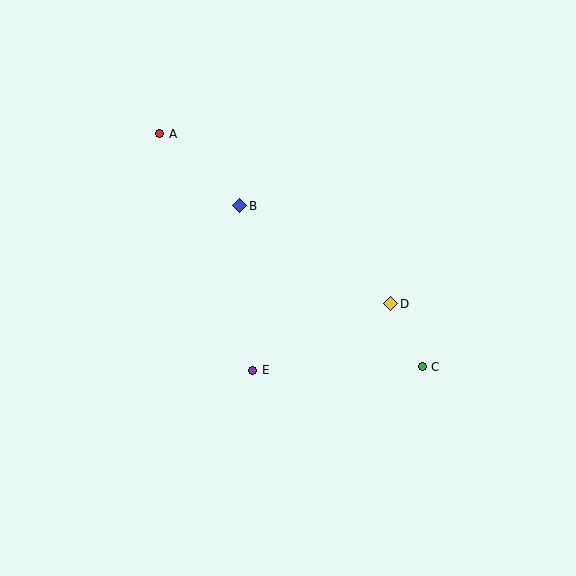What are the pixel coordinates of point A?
Point A is at (160, 134).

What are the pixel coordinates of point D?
Point D is at (391, 304).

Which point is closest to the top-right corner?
Point D is closest to the top-right corner.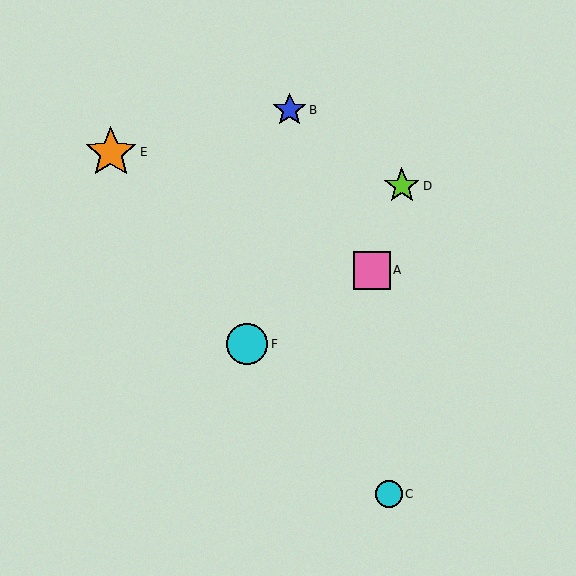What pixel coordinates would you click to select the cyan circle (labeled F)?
Click at (247, 344) to select the cyan circle F.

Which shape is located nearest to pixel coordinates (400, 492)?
The cyan circle (labeled C) at (389, 494) is nearest to that location.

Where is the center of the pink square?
The center of the pink square is at (372, 270).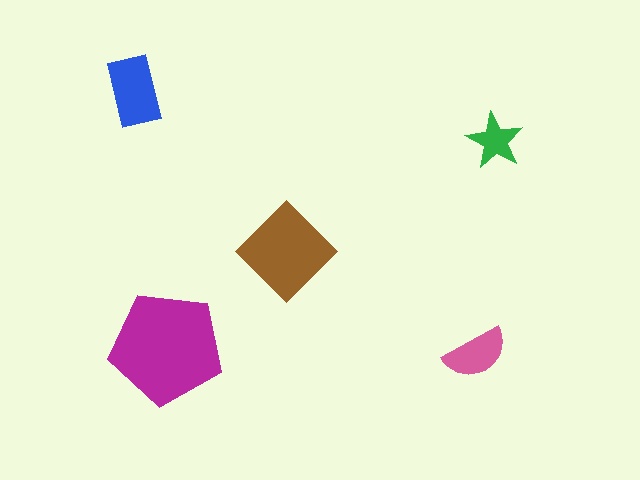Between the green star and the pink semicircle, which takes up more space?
The pink semicircle.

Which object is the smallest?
The green star.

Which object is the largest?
The magenta pentagon.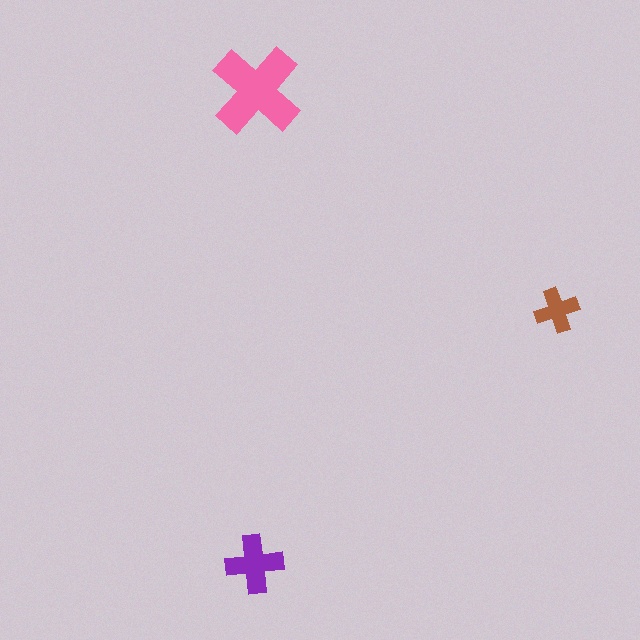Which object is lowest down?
The purple cross is bottommost.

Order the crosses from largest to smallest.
the pink one, the purple one, the brown one.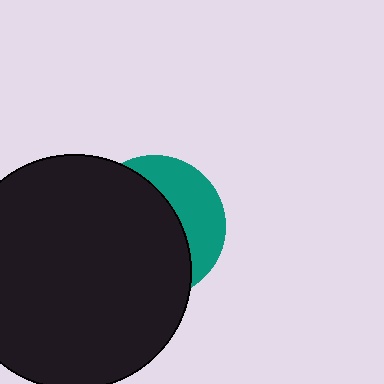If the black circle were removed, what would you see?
You would see the complete teal circle.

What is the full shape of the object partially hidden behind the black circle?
The partially hidden object is a teal circle.